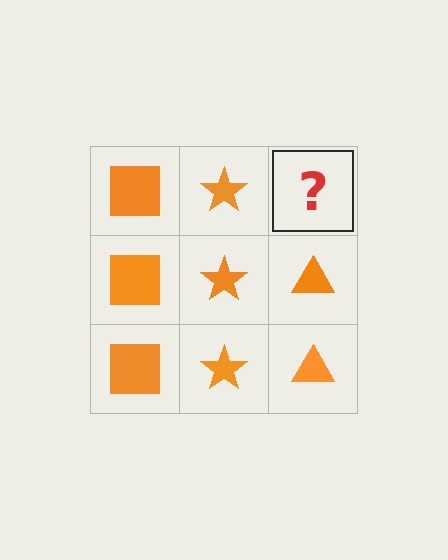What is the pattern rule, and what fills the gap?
The rule is that each column has a consistent shape. The gap should be filled with an orange triangle.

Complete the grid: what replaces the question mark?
The question mark should be replaced with an orange triangle.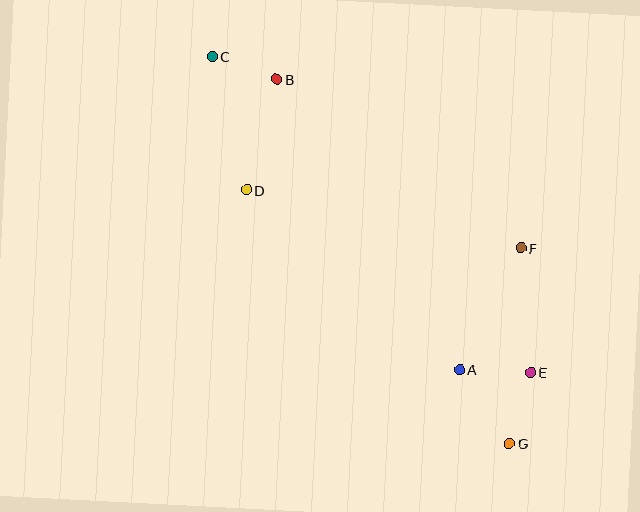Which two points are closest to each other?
Points B and C are closest to each other.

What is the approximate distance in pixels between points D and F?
The distance between D and F is approximately 280 pixels.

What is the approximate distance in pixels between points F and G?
The distance between F and G is approximately 195 pixels.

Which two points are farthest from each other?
Points C and G are farthest from each other.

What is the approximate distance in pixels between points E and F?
The distance between E and F is approximately 124 pixels.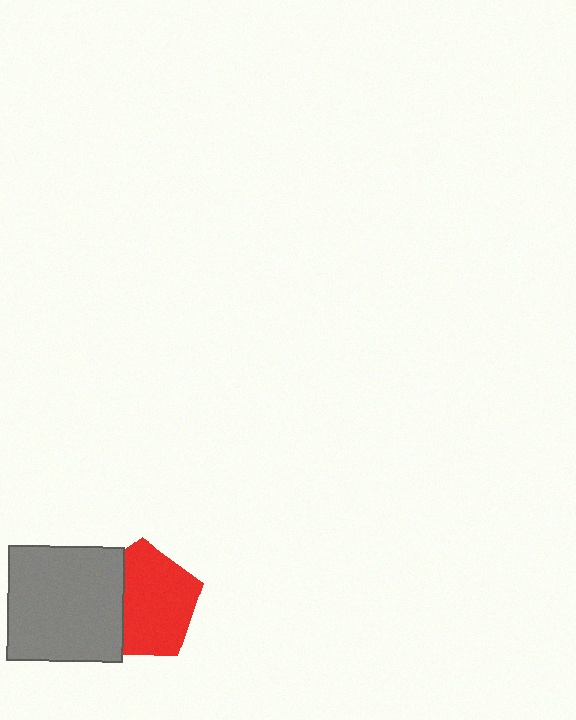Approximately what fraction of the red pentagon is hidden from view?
Roughly 32% of the red pentagon is hidden behind the gray square.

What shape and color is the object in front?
The object in front is a gray square.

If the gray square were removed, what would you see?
You would see the complete red pentagon.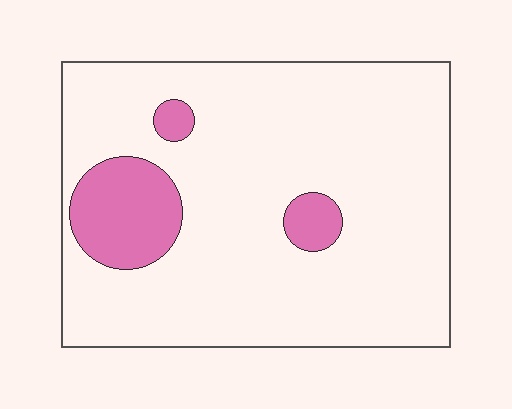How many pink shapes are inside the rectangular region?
3.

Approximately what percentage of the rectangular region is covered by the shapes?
Approximately 15%.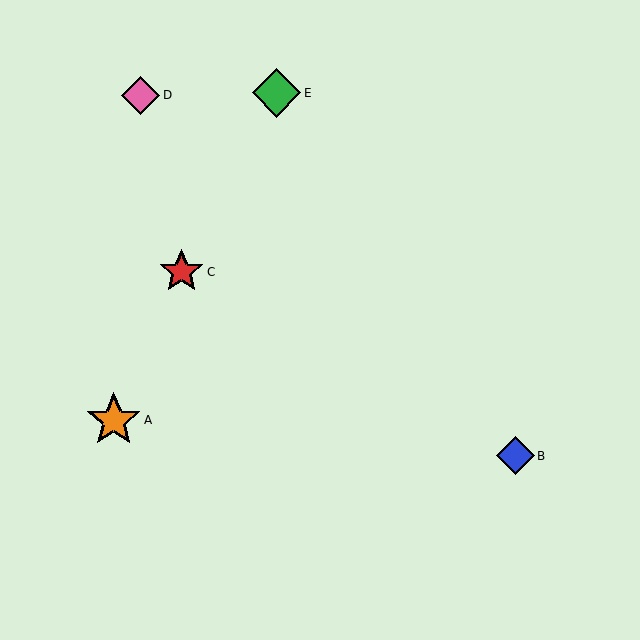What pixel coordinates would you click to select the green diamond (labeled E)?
Click at (276, 93) to select the green diamond E.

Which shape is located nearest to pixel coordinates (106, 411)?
The orange star (labeled A) at (114, 420) is nearest to that location.